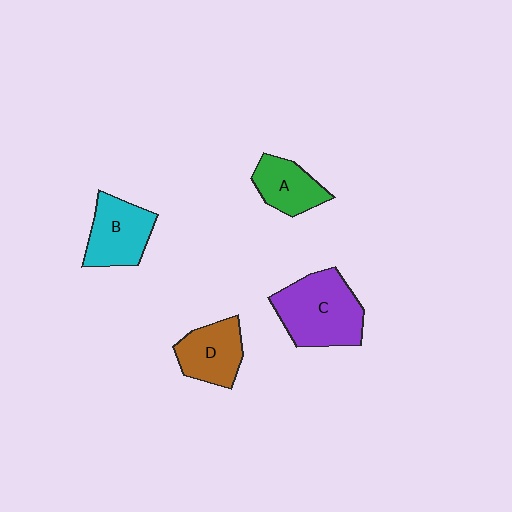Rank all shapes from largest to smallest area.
From largest to smallest: C (purple), B (cyan), D (brown), A (green).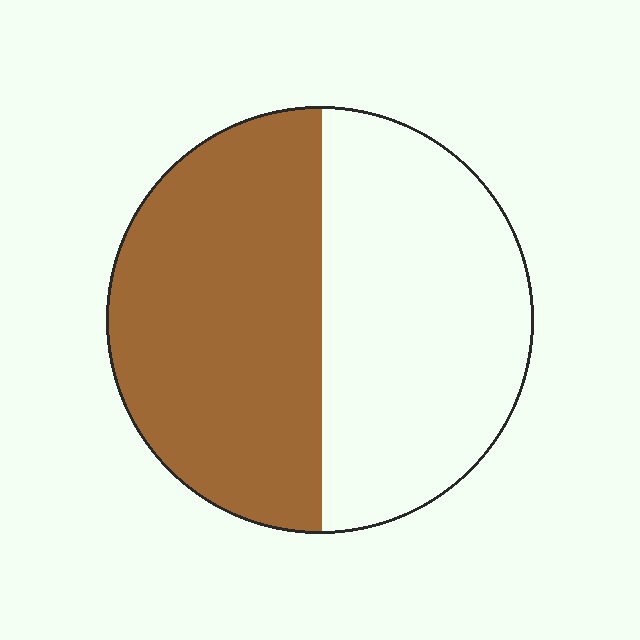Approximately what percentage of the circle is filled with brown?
Approximately 50%.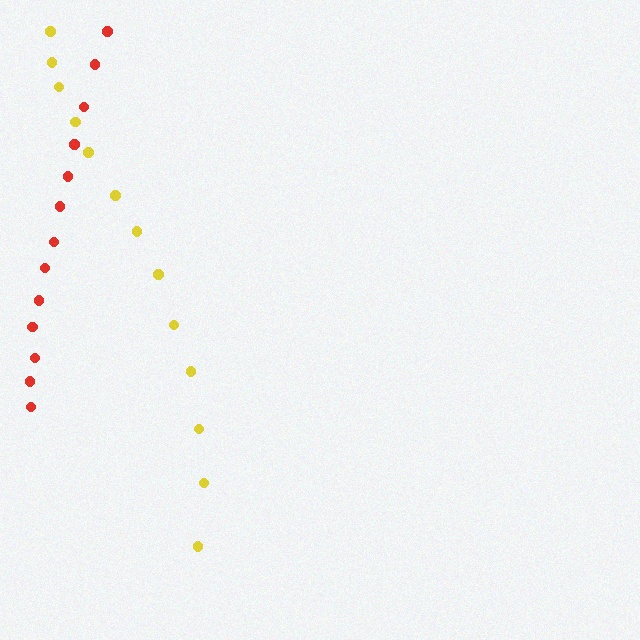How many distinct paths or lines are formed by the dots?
There are 2 distinct paths.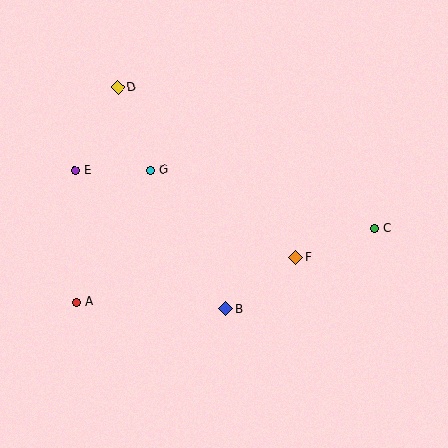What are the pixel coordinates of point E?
Point E is at (75, 170).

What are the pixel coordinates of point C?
Point C is at (375, 228).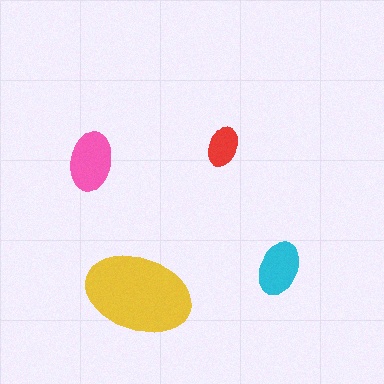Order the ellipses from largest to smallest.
the yellow one, the pink one, the cyan one, the red one.